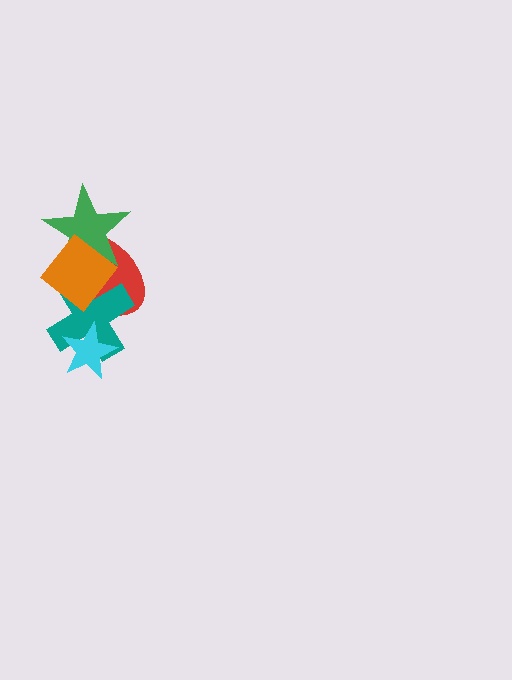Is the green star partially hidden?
Yes, it is partially covered by another shape.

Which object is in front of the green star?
The orange diamond is in front of the green star.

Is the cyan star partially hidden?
No, no other shape covers it.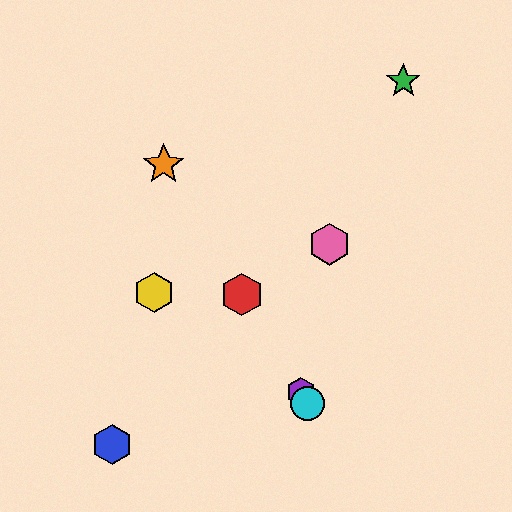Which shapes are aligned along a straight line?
The red hexagon, the purple hexagon, the orange star, the cyan circle are aligned along a straight line.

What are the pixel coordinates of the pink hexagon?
The pink hexagon is at (330, 244).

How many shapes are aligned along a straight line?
4 shapes (the red hexagon, the purple hexagon, the orange star, the cyan circle) are aligned along a straight line.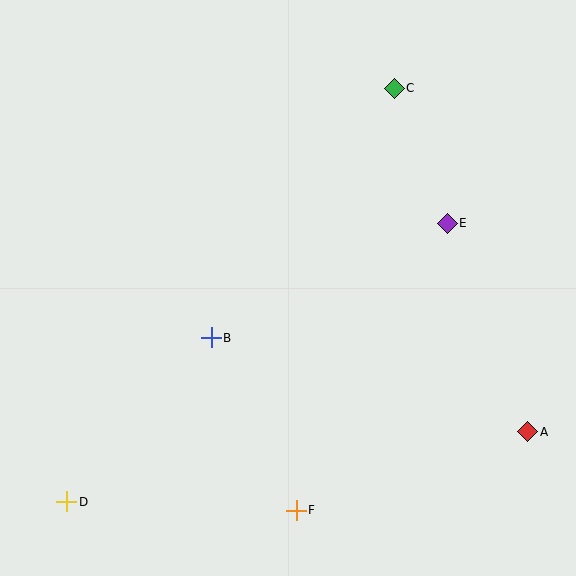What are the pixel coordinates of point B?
Point B is at (211, 338).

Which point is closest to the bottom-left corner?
Point D is closest to the bottom-left corner.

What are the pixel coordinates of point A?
Point A is at (528, 432).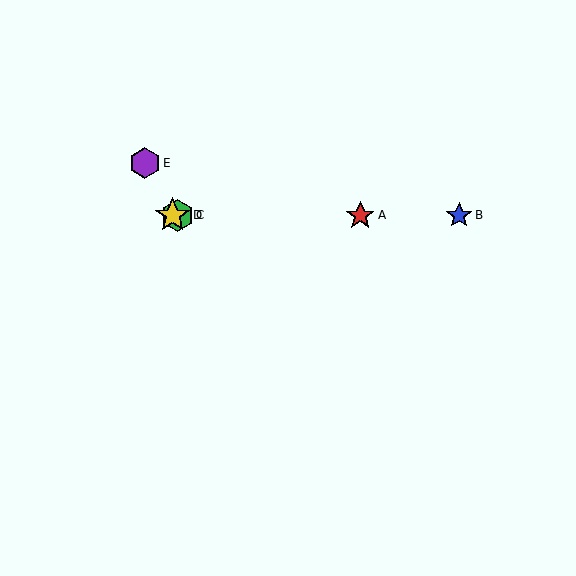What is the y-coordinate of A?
Object A is at y≈215.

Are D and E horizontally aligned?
No, D is at y≈215 and E is at y≈163.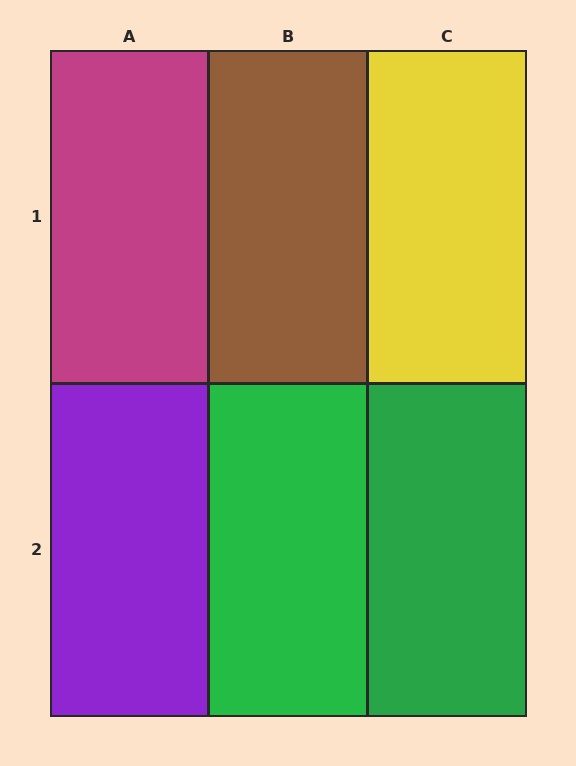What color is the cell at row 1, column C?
Yellow.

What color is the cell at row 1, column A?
Magenta.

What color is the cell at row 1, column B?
Brown.